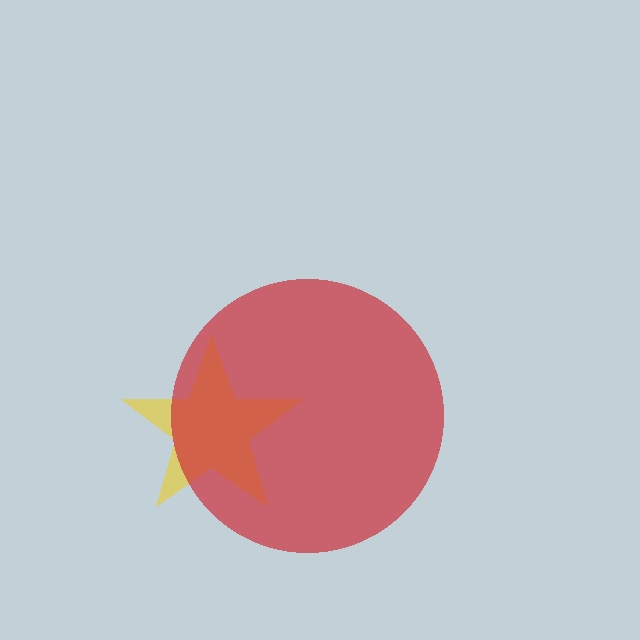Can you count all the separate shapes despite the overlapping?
Yes, there are 2 separate shapes.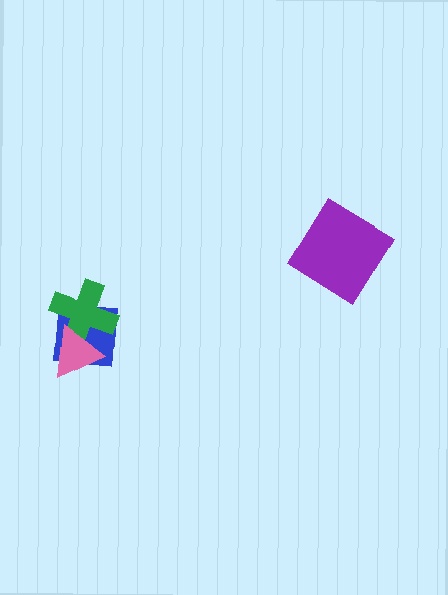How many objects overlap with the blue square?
2 objects overlap with the blue square.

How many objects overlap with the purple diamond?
0 objects overlap with the purple diamond.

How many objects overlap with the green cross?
2 objects overlap with the green cross.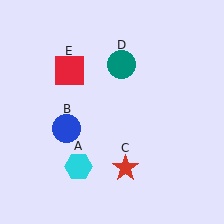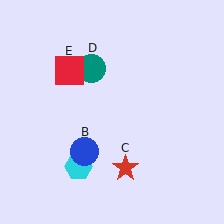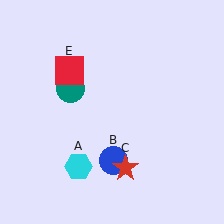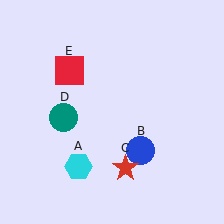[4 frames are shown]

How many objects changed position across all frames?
2 objects changed position: blue circle (object B), teal circle (object D).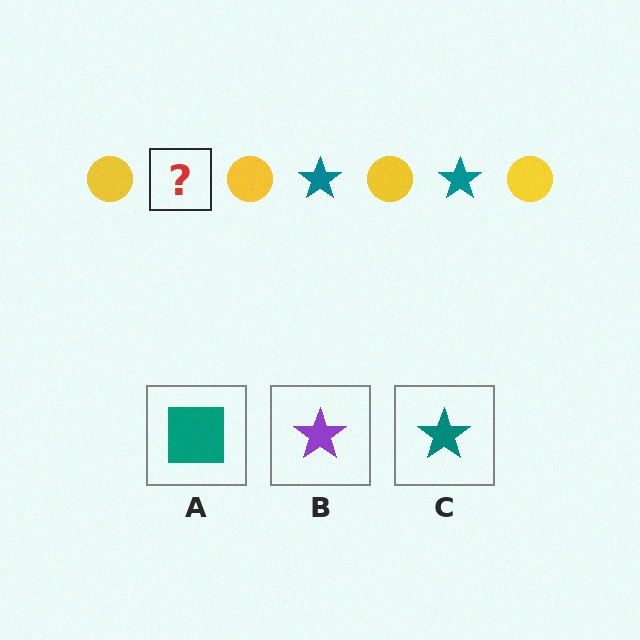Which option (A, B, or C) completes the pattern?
C.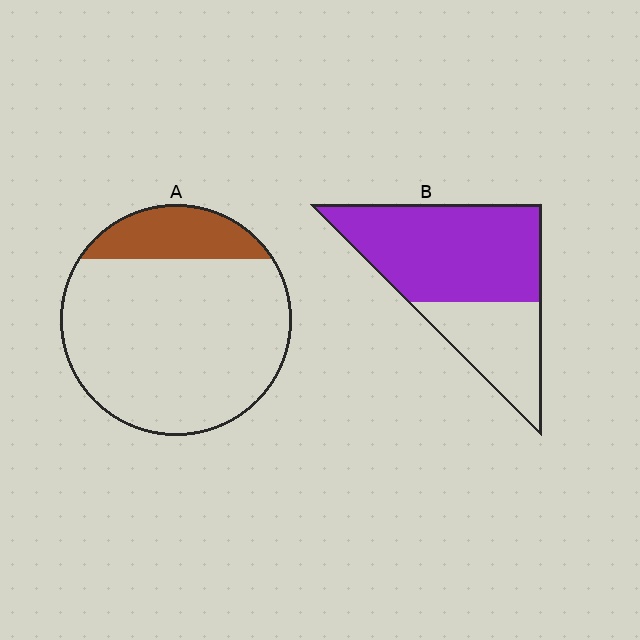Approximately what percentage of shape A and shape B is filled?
A is approximately 20% and B is approximately 65%.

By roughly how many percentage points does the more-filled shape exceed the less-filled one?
By roughly 50 percentage points (B over A).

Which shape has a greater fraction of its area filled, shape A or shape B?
Shape B.